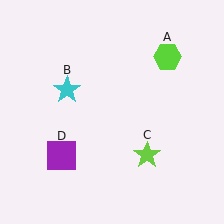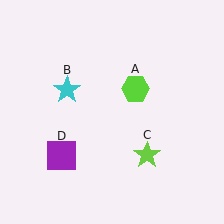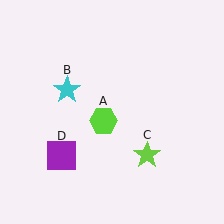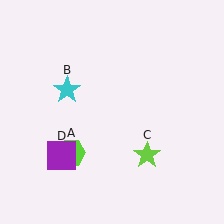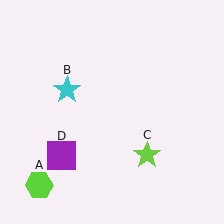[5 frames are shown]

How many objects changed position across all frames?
1 object changed position: lime hexagon (object A).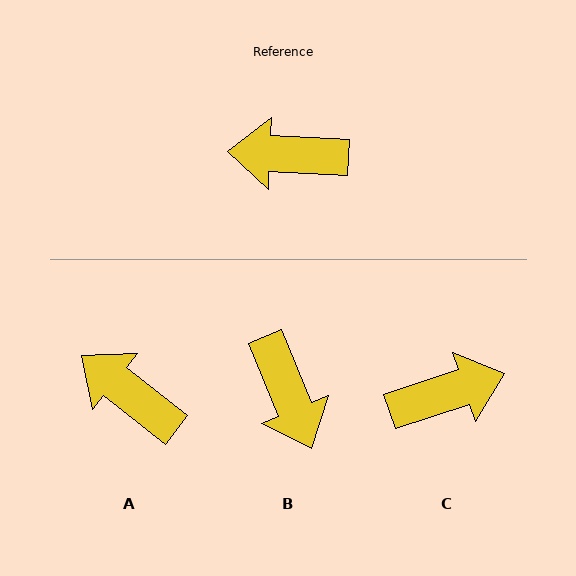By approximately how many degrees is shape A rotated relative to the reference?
Approximately 35 degrees clockwise.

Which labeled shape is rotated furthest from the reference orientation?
C, about 159 degrees away.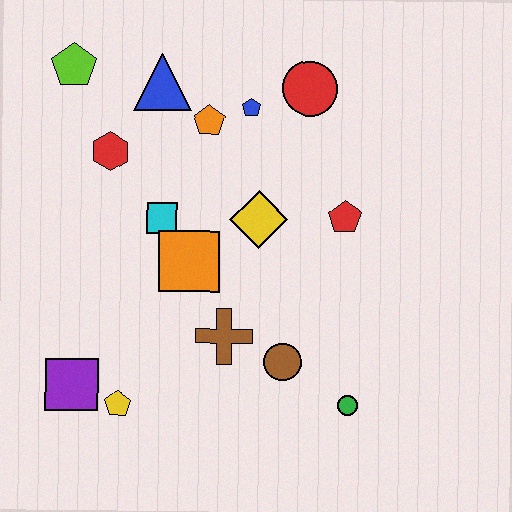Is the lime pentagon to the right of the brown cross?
No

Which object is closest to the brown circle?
The brown cross is closest to the brown circle.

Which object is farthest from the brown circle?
The lime pentagon is farthest from the brown circle.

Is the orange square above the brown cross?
Yes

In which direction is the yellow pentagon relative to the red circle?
The yellow pentagon is below the red circle.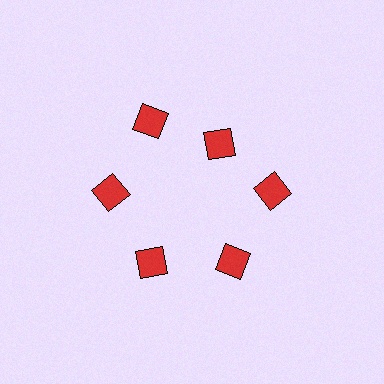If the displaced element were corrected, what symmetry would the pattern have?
It would have 6-fold rotational symmetry — the pattern would map onto itself every 60 degrees.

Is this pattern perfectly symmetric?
No. The 6 red squares are arranged in a ring, but one element near the 1 o'clock position is pulled inward toward the center, breaking the 6-fold rotational symmetry.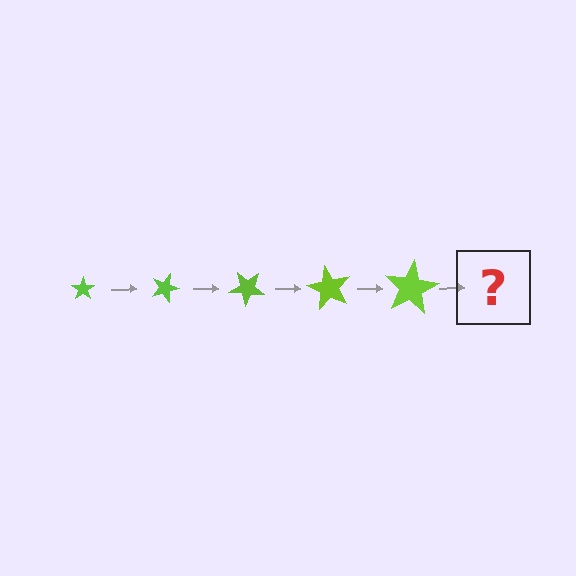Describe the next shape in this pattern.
It should be a star, larger than the previous one and rotated 100 degrees from the start.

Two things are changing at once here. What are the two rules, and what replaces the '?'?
The two rules are that the star grows larger each step and it rotates 20 degrees each step. The '?' should be a star, larger than the previous one and rotated 100 degrees from the start.